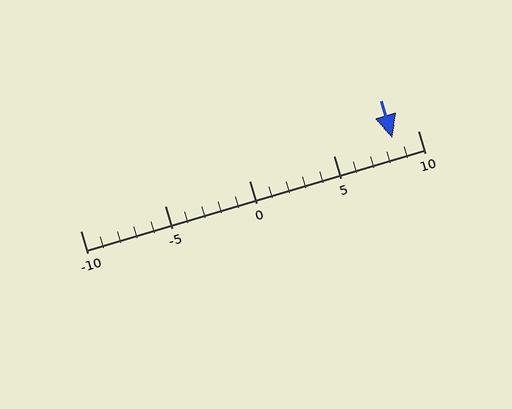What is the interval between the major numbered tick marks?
The major tick marks are spaced 5 units apart.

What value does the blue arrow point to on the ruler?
The blue arrow points to approximately 8.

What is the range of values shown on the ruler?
The ruler shows values from -10 to 10.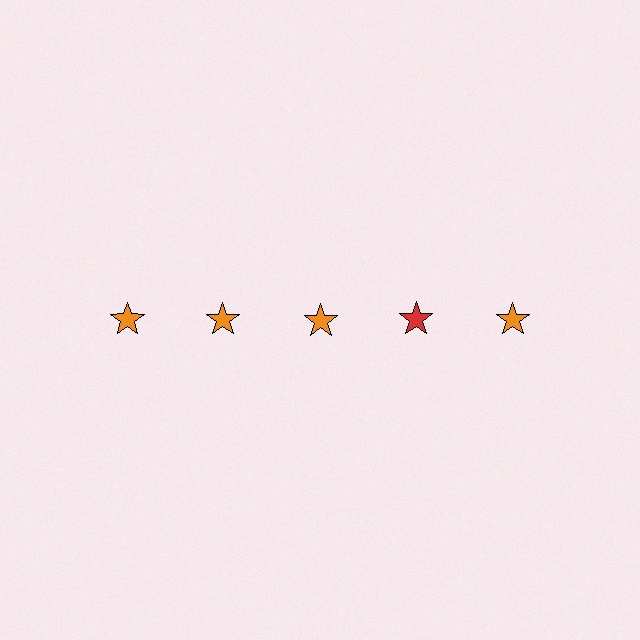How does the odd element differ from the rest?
It has a different color: red instead of orange.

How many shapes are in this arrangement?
There are 5 shapes arranged in a grid pattern.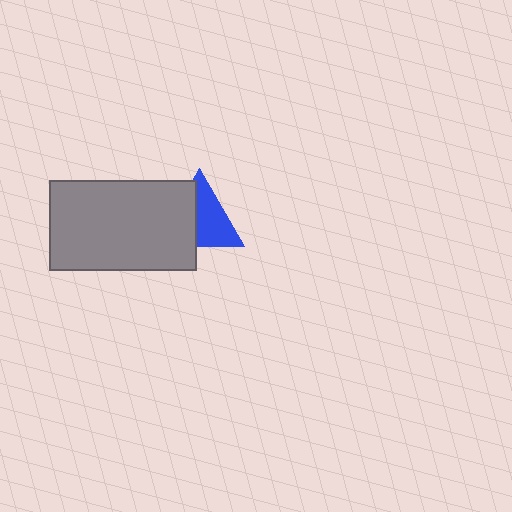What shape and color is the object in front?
The object in front is a gray rectangle.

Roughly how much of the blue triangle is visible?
About half of it is visible (roughly 55%).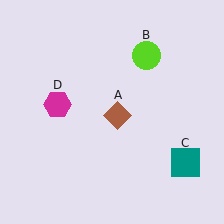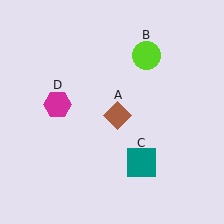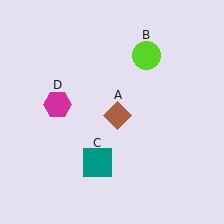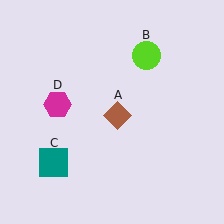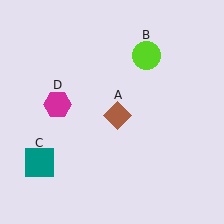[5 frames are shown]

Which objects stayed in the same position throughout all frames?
Brown diamond (object A) and lime circle (object B) and magenta hexagon (object D) remained stationary.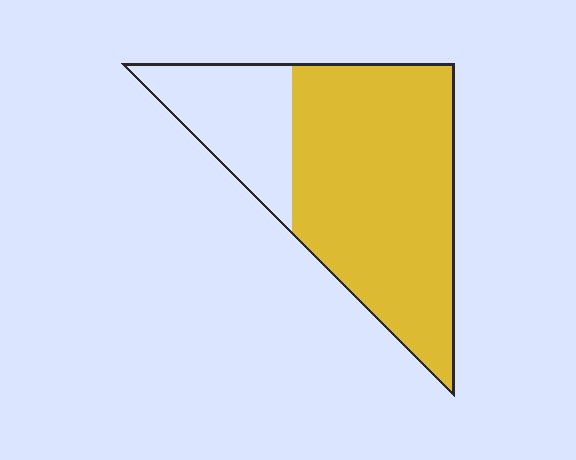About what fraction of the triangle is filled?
About three quarters (3/4).